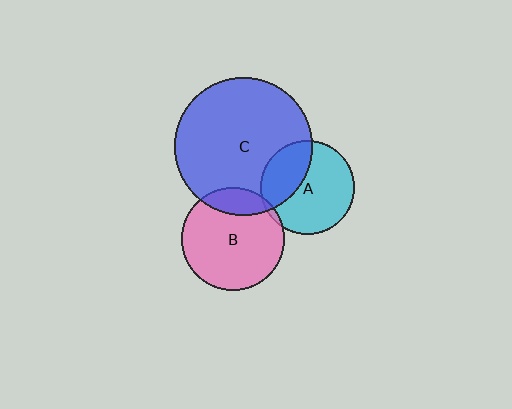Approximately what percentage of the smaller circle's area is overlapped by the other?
Approximately 5%.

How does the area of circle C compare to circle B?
Approximately 1.8 times.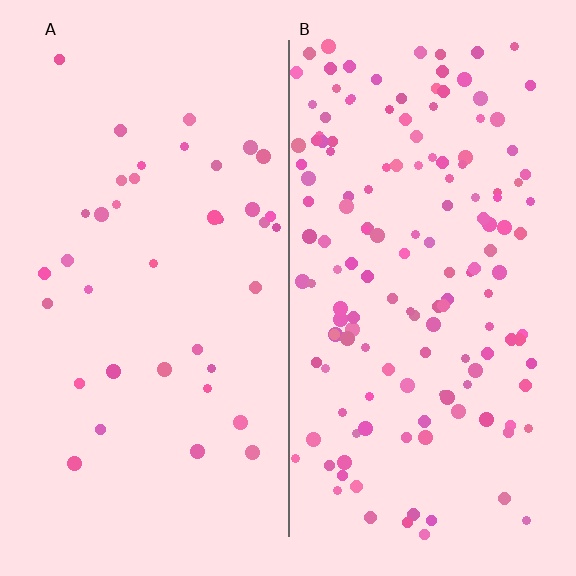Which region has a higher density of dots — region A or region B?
B (the right).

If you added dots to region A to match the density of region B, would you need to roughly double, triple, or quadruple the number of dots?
Approximately quadruple.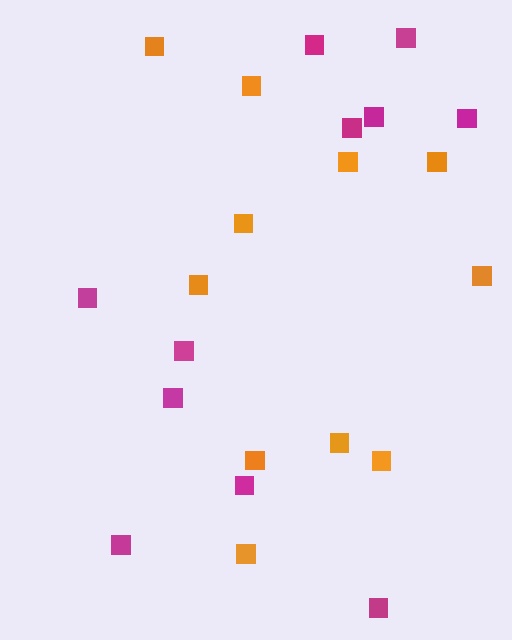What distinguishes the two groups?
There are 2 groups: one group of magenta squares (11) and one group of orange squares (11).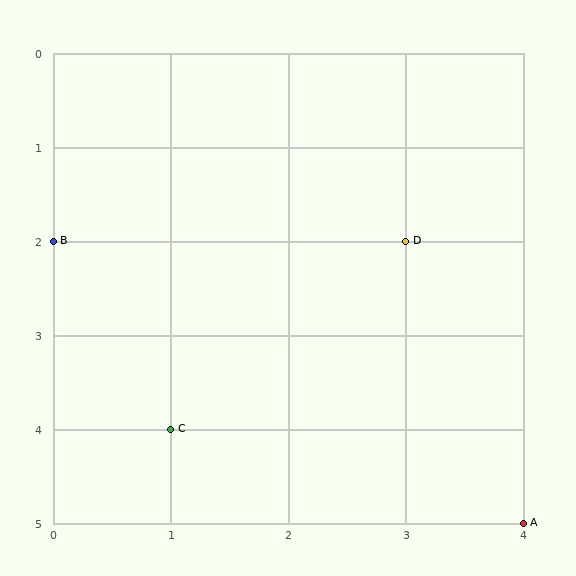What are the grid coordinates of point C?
Point C is at grid coordinates (1, 4).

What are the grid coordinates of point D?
Point D is at grid coordinates (3, 2).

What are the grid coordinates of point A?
Point A is at grid coordinates (4, 5).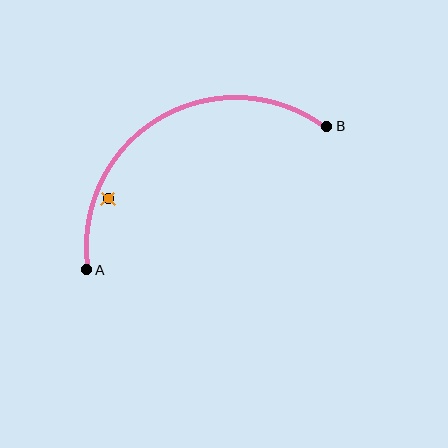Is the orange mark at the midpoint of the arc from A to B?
No — the orange mark does not lie on the arc at all. It sits slightly inside the curve.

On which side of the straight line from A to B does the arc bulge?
The arc bulges above the straight line connecting A and B.